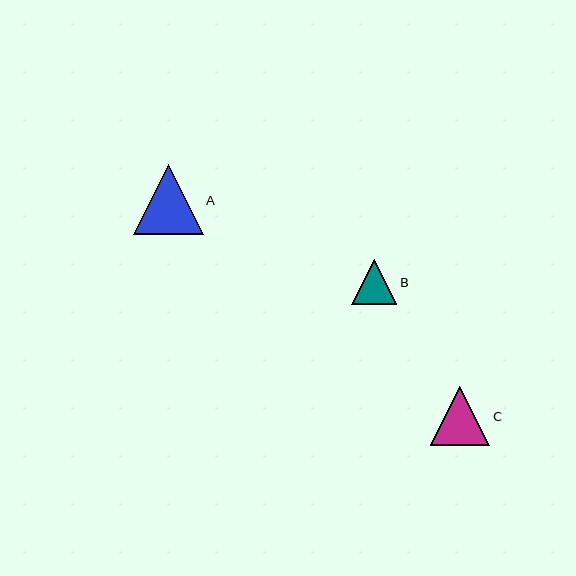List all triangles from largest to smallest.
From largest to smallest: A, C, B.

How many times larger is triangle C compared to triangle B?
Triangle C is approximately 1.3 times the size of triangle B.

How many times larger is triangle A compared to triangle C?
Triangle A is approximately 1.2 times the size of triangle C.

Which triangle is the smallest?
Triangle B is the smallest with a size of approximately 46 pixels.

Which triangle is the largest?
Triangle A is the largest with a size of approximately 70 pixels.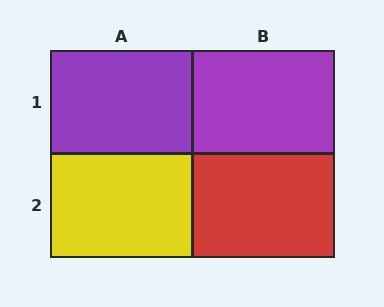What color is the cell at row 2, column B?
Red.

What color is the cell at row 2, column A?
Yellow.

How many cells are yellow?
1 cell is yellow.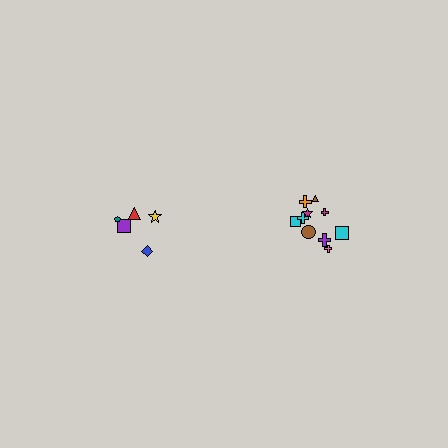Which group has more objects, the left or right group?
The right group.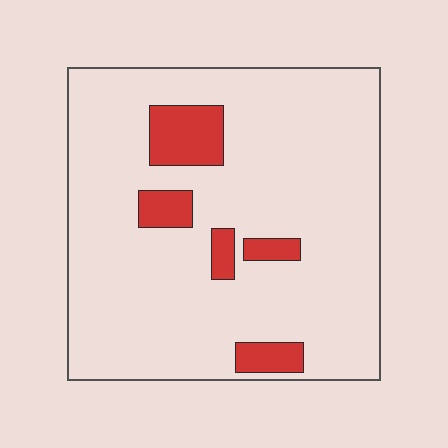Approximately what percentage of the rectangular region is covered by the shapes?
Approximately 10%.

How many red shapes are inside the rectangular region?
5.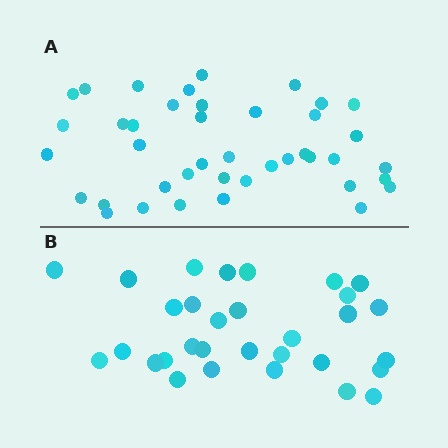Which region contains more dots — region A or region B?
Region A (the top region) has more dots.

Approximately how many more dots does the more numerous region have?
Region A has roughly 10 or so more dots than region B.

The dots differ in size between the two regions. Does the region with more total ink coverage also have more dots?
No. Region B has more total ink coverage because its dots are larger, but region A actually contains more individual dots. Total area can be misleading — the number of items is what matters here.